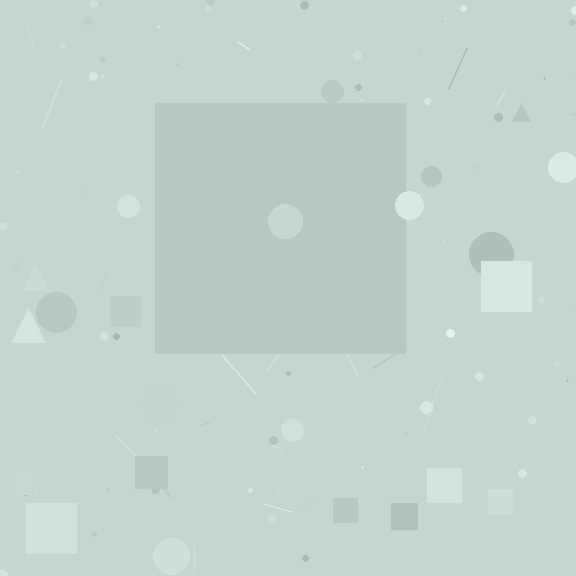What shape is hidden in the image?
A square is hidden in the image.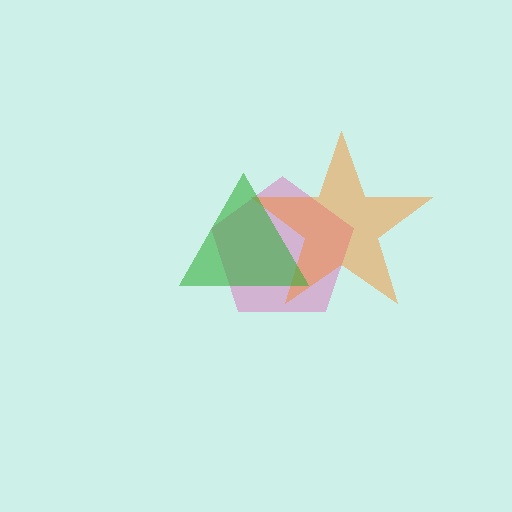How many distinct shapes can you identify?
There are 3 distinct shapes: a pink pentagon, an orange star, a green triangle.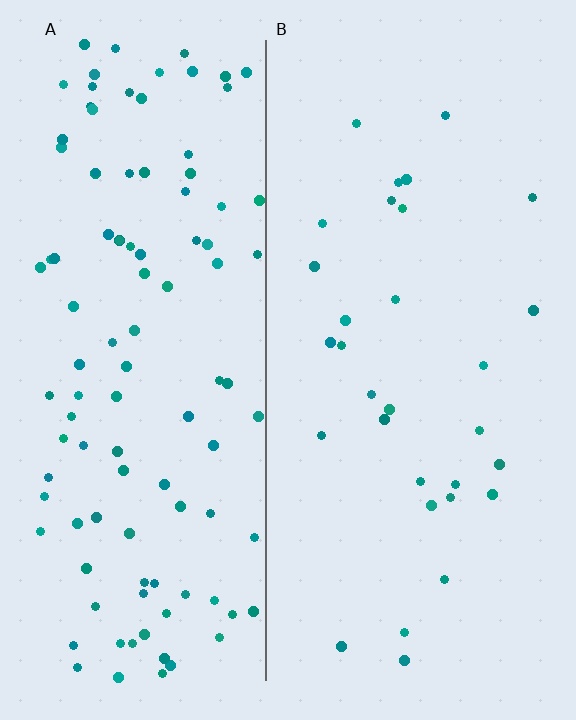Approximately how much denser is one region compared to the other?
Approximately 3.5× — region A over region B.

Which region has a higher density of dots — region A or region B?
A (the left).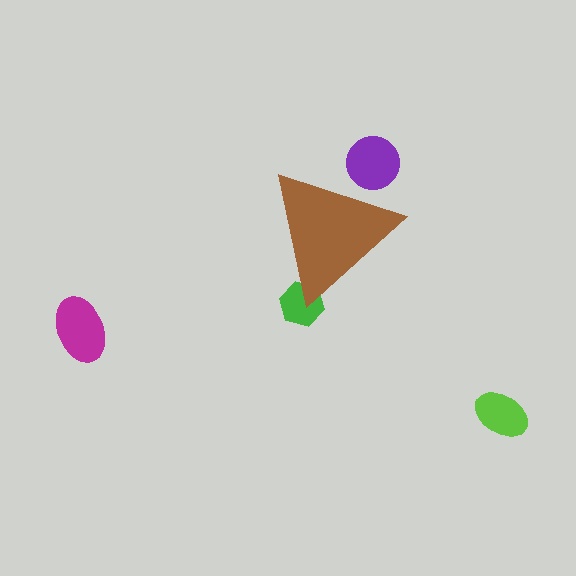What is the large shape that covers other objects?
A brown triangle.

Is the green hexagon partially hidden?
Yes, the green hexagon is partially hidden behind the brown triangle.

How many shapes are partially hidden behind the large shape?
2 shapes are partially hidden.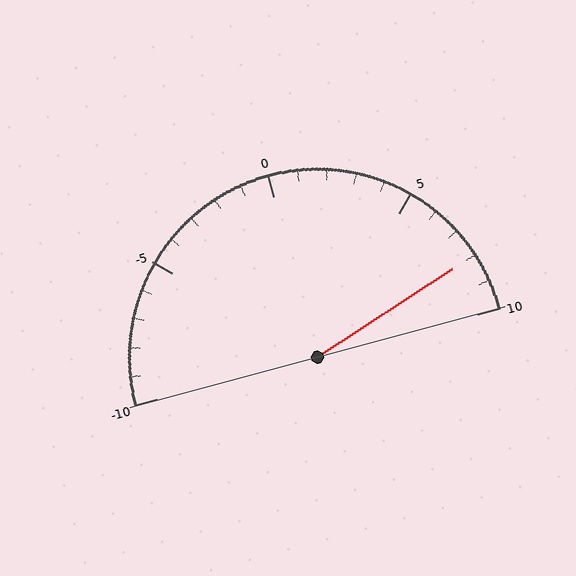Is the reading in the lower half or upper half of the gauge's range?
The reading is in the upper half of the range (-10 to 10).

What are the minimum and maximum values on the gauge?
The gauge ranges from -10 to 10.